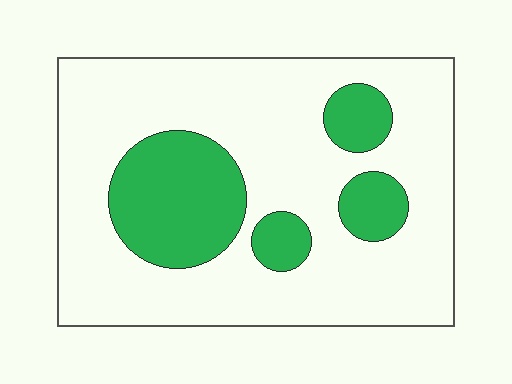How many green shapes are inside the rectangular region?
4.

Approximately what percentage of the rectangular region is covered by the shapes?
Approximately 25%.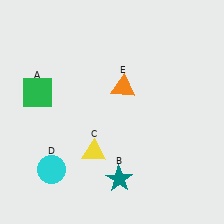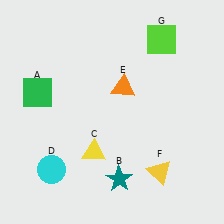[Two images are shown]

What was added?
A yellow triangle (F), a lime square (G) were added in Image 2.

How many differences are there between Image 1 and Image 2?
There are 2 differences between the two images.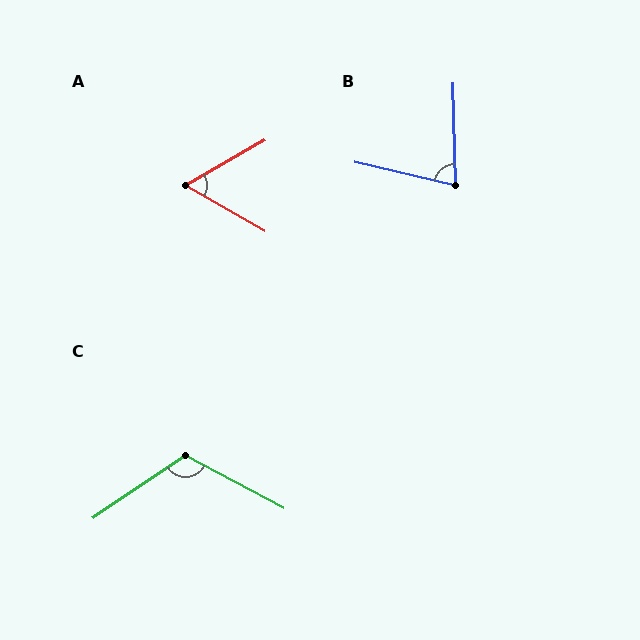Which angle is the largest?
C, at approximately 118 degrees.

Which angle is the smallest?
A, at approximately 60 degrees.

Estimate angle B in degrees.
Approximately 76 degrees.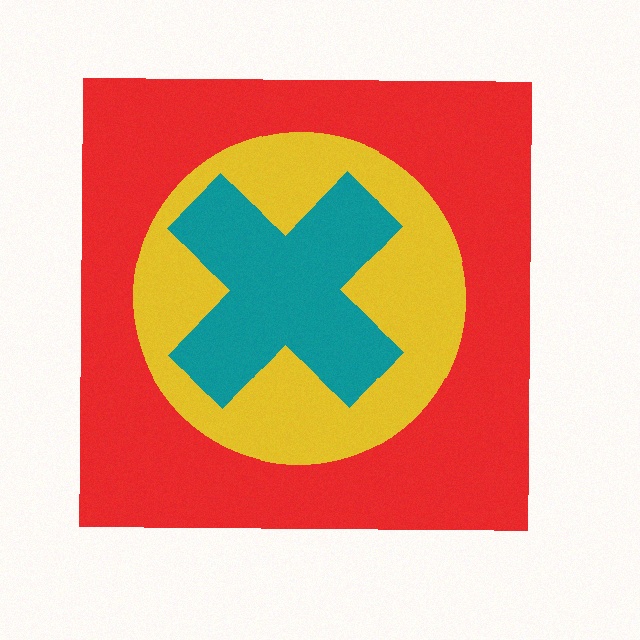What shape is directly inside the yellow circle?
The teal cross.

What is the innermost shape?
The teal cross.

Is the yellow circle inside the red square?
Yes.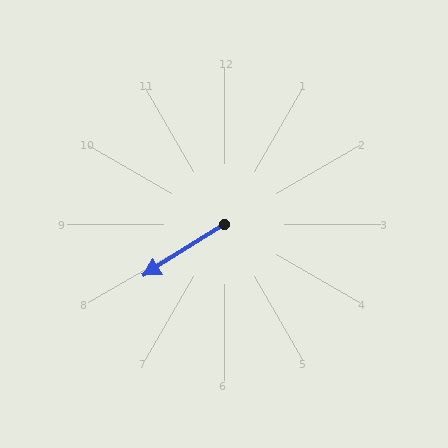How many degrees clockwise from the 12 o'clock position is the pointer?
Approximately 237 degrees.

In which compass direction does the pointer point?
Southwest.